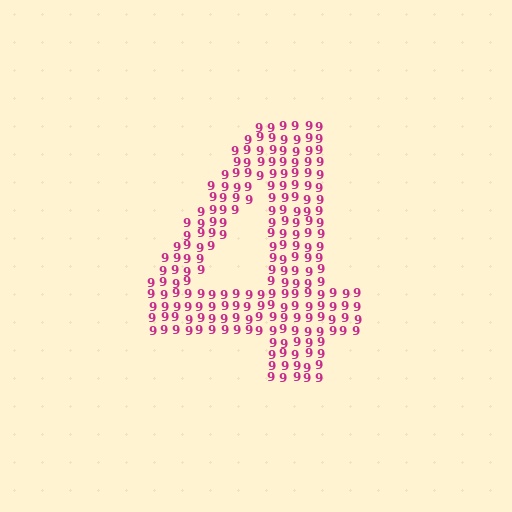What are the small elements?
The small elements are digit 9's.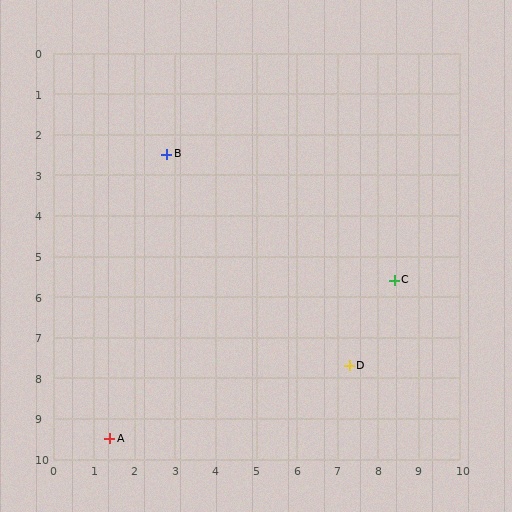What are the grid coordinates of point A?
Point A is at approximately (1.4, 9.5).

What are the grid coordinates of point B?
Point B is at approximately (2.8, 2.5).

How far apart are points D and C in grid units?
Points D and C are about 2.4 grid units apart.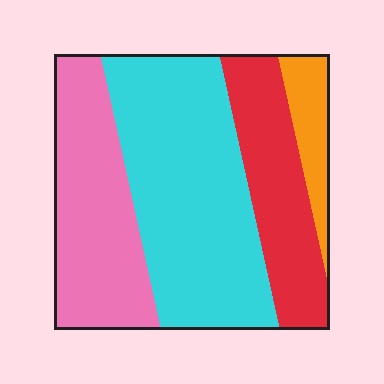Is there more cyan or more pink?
Cyan.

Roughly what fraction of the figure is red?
Red takes up about one fifth (1/5) of the figure.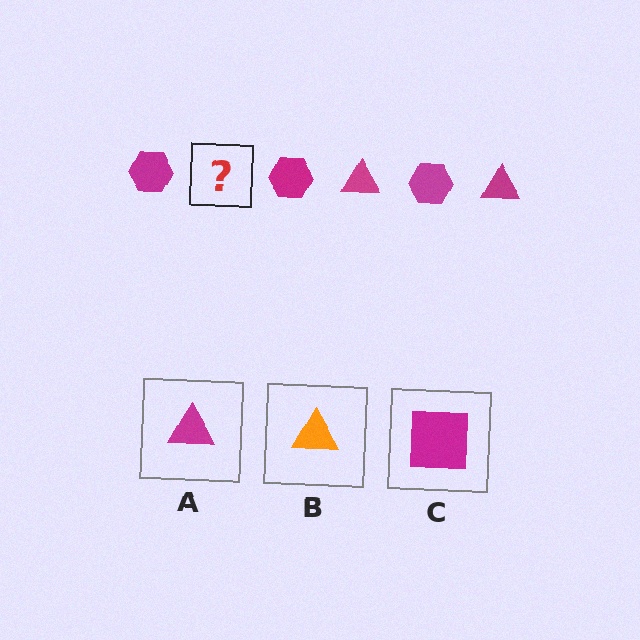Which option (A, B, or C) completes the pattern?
A.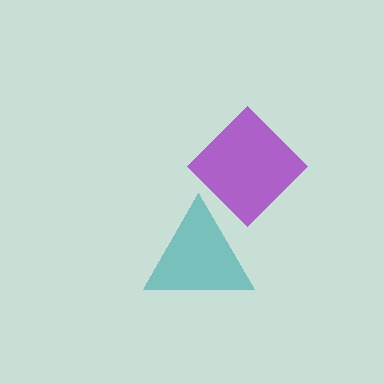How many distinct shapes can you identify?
There are 2 distinct shapes: a purple diamond, a teal triangle.